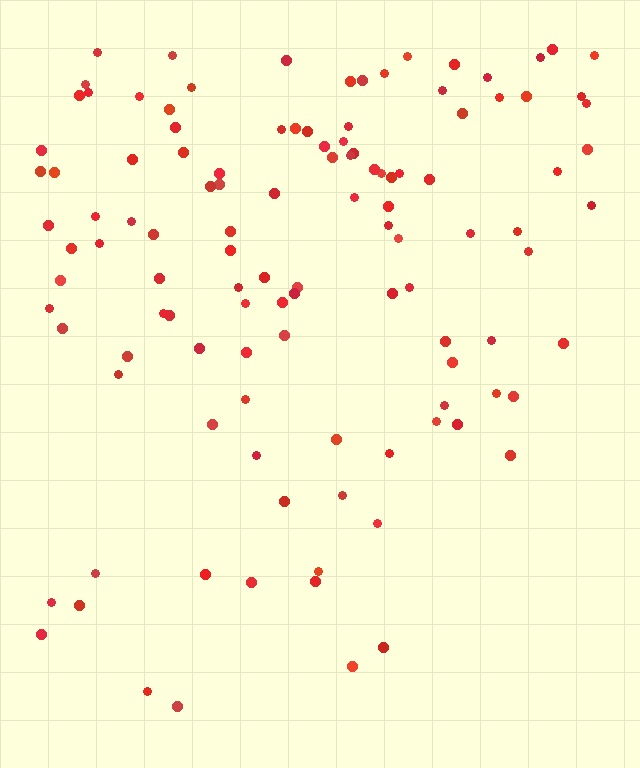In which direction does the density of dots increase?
From bottom to top, with the top side densest.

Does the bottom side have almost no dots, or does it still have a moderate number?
Still a moderate number, just noticeably fewer than the top.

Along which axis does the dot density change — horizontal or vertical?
Vertical.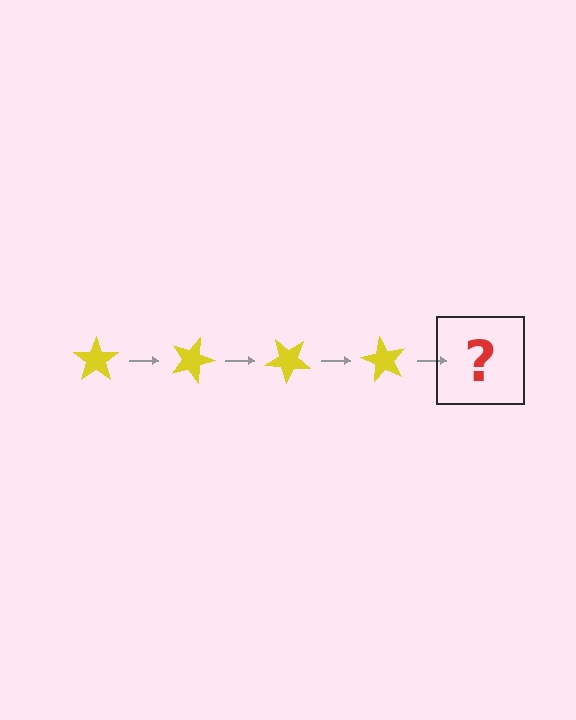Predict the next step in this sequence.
The next step is a yellow star rotated 80 degrees.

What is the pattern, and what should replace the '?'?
The pattern is that the star rotates 20 degrees each step. The '?' should be a yellow star rotated 80 degrees.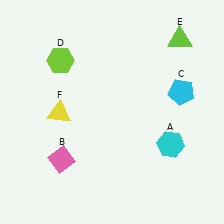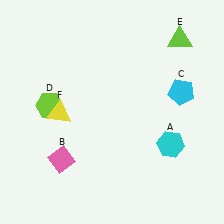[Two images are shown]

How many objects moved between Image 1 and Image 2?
1 object moved between the two images.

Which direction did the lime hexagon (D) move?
The lime hexagon (D) moved down.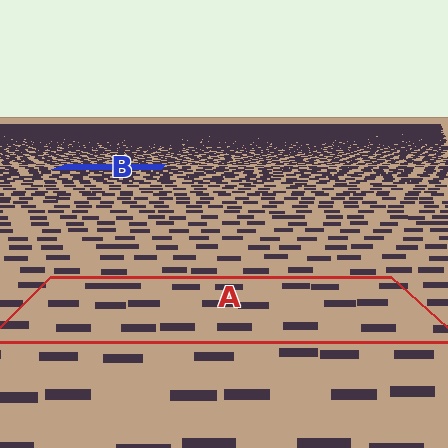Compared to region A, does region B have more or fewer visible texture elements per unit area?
Region B has more texture elements per unit area — they are packed more densely because it is farther away.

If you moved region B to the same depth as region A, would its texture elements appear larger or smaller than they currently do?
They would appear larger. At a closer depth, the same texture elements are projected at a bigger on-screen size.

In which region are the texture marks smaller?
The texture marks are smaller in region B, because it is farther away.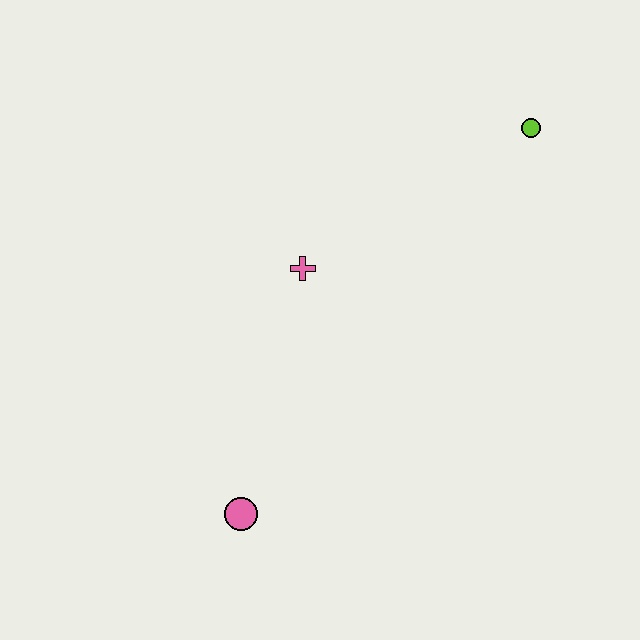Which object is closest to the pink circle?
The pink cross is closest to the pink circle.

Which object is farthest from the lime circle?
The pink circle is farthest from the lime circle.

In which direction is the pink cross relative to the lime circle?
The pink cross is to the left of the lime circle.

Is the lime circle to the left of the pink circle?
No